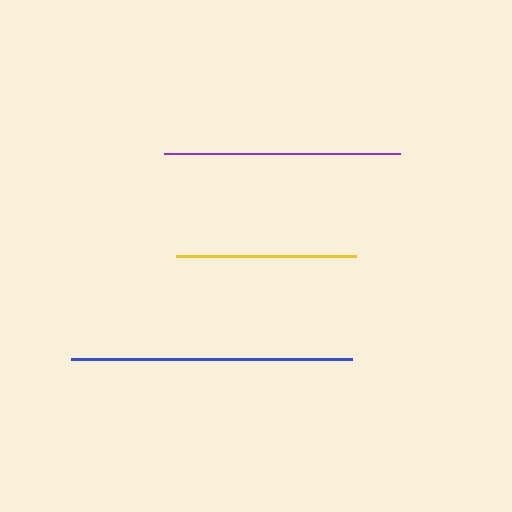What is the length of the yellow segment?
The yellow segment is approximately 181 pixels long.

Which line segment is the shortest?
The yellow line is the shortest at approximately 181 pixels.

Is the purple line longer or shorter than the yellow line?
The purple line is longer than the yellow line.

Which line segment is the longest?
The blue line is the longest at approximately 281 pixels.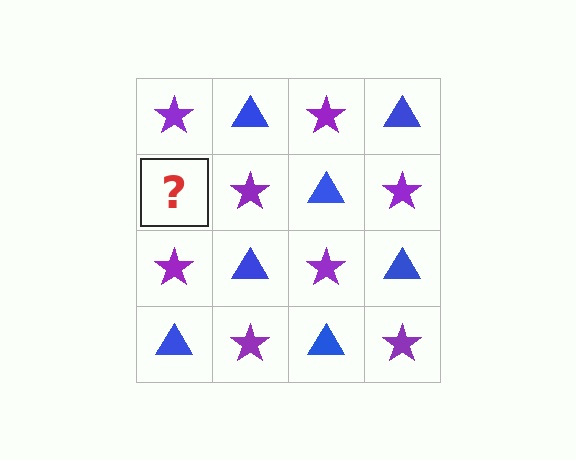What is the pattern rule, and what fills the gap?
The rule is that it alternates purple star and blue triangle in a checkerboard pattern. The gap should be filled with a blue triangle.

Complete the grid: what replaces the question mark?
The question mark should be replaced with a blue triangle.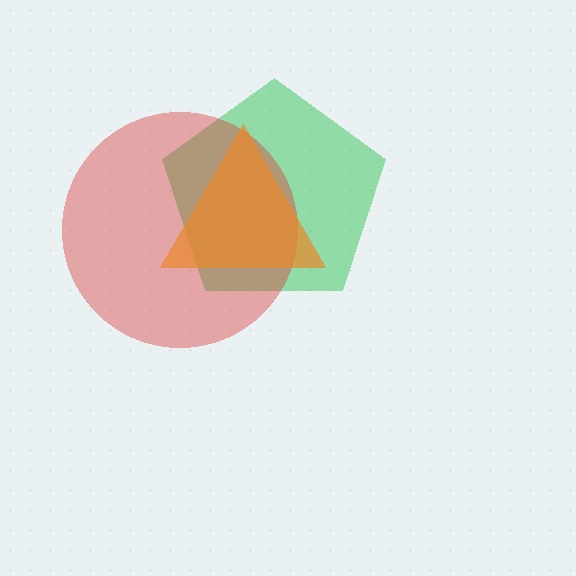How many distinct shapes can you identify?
There are 3 distinct shapes: a green pentagon, a red circle, an orange triangle.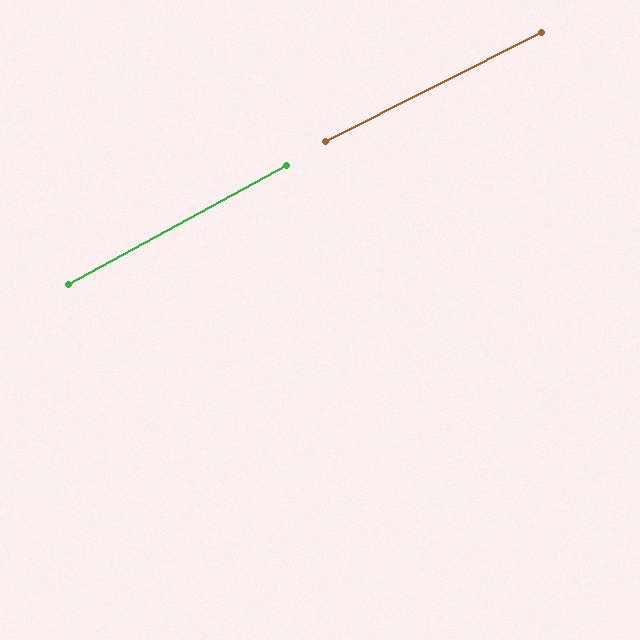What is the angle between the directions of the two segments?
Approximately 2 degrees.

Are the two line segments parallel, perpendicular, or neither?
Parallel — their directions differ by only 1.9°.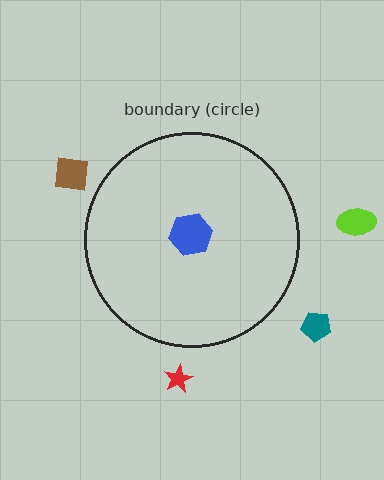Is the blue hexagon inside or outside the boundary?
Inside.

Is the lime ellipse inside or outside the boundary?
Outside.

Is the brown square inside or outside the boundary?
Outside.